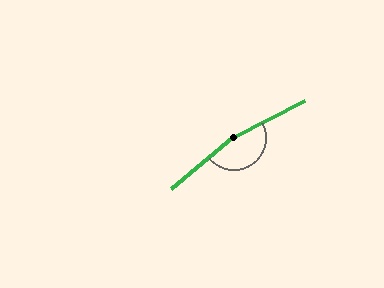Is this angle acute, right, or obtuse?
It is obtuse.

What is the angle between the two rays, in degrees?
Approximately 167 degrees.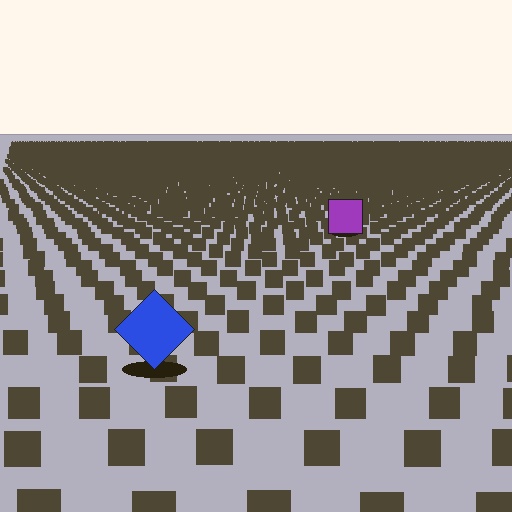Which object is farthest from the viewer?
The purple square is farthest from the viewer. It appears smaller and the ground texture around it is denser.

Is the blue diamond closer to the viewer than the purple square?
Yes. The blue diamond is closer — you can tell from the texture gradient: the ground texture is coarser near it.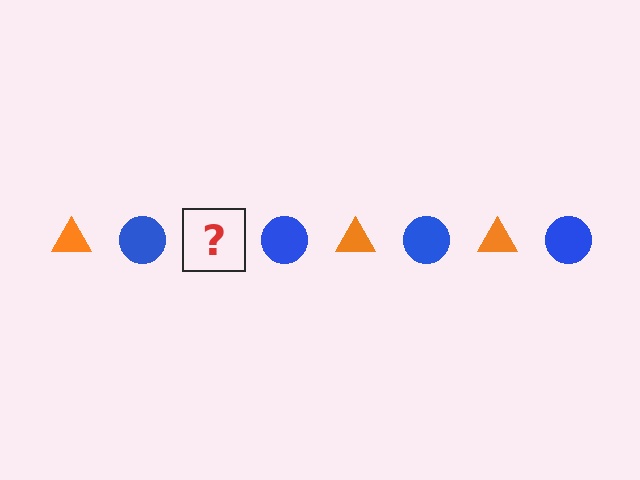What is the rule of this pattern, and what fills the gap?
The rule is that the pattern alternates between orange triangle and blue circle. The gap should be filled with an orange triangle.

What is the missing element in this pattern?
The missing element is an orange triangle.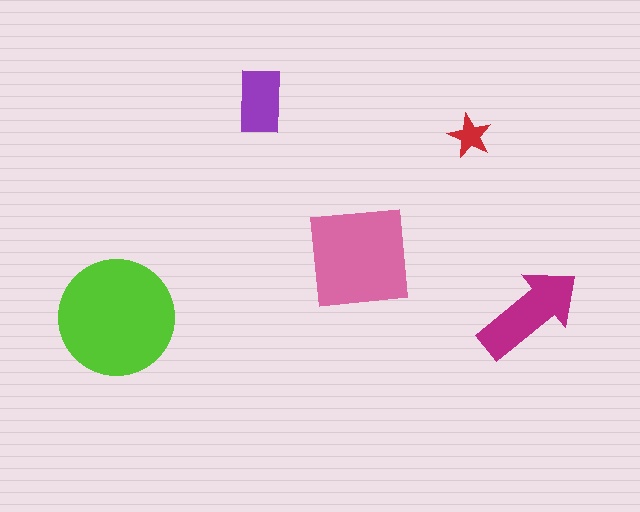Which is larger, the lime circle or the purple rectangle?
The lime circle.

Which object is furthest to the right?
The magenta arrow is rightmost.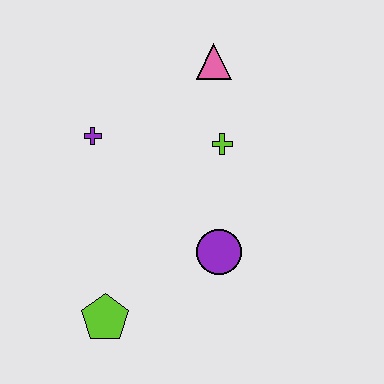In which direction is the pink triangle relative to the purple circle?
The pink triangle is above the purple circle.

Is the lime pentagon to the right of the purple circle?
No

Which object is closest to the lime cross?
The pink triangle is closest to the lime cross.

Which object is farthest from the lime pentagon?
The pink triangle is farthest from the lime pentagon.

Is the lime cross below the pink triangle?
Yes